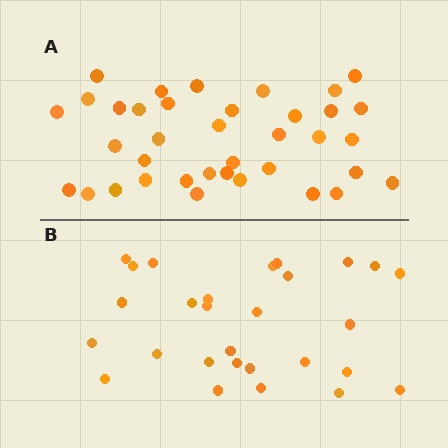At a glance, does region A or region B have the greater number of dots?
Region A (the top region) has more dots.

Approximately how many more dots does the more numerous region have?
Region A has roughly 8 or so more dots than region B.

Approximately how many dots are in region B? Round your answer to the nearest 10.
About 30 dots. (The exact count is 28, which rounds to 30.)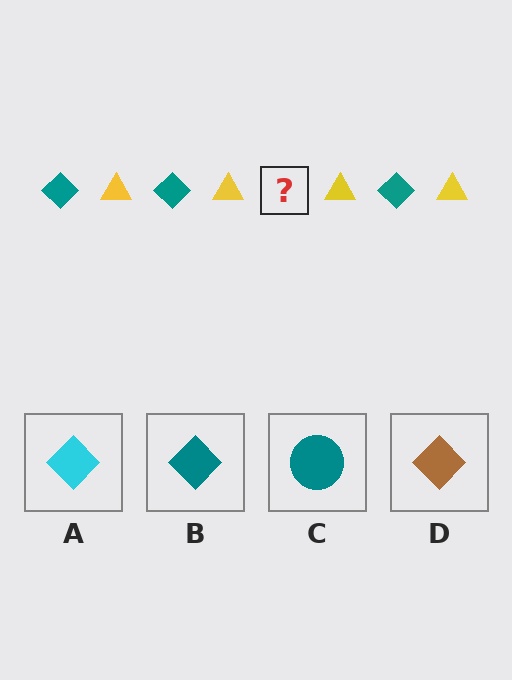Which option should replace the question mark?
Option B.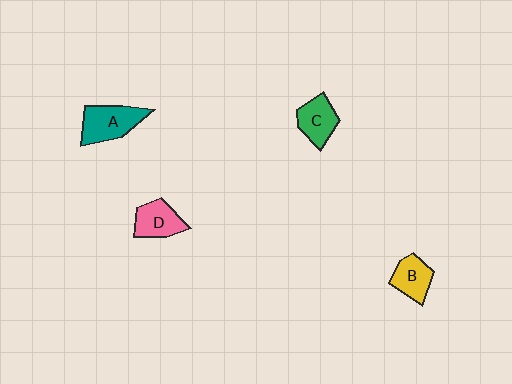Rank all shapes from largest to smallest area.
From largest to smallest: A (teal), D (pink), C (green), B (yellow).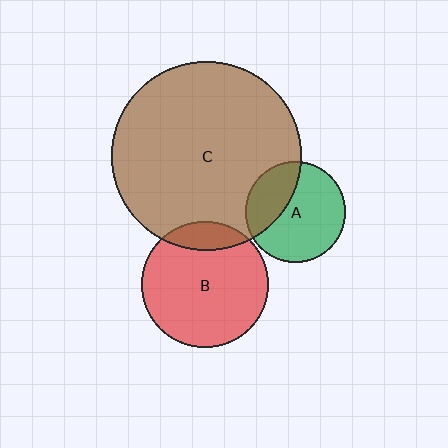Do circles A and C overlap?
Yes.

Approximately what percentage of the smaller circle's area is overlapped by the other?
Approximately 30%.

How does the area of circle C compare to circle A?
Approximately 3.5 times.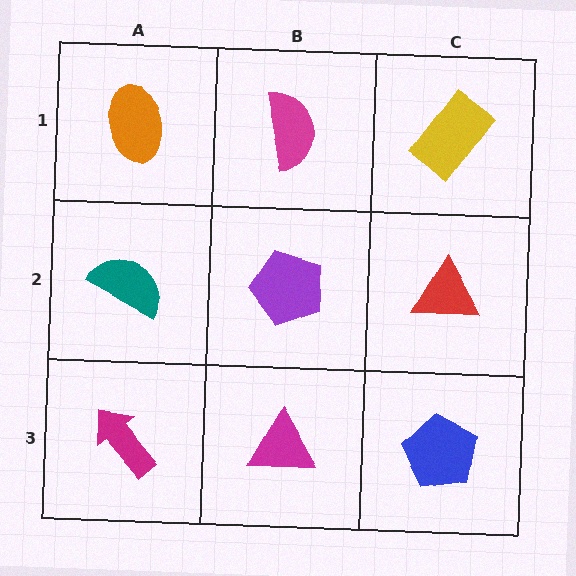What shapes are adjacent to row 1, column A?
A teal semicircle (row 2, column A), a magenta semicircle (row 1, column B).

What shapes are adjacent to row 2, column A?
An orange ellipse (row 1, column A), a magenta arrow (row 3, column A), a purple pentagon (row 2, column B).